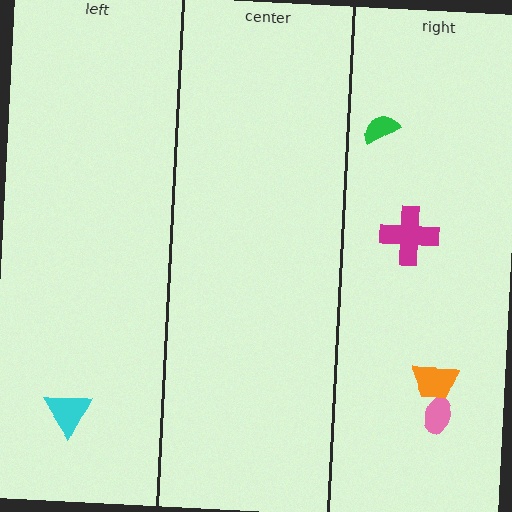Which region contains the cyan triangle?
The left region.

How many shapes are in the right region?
4.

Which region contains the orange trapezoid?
The right region.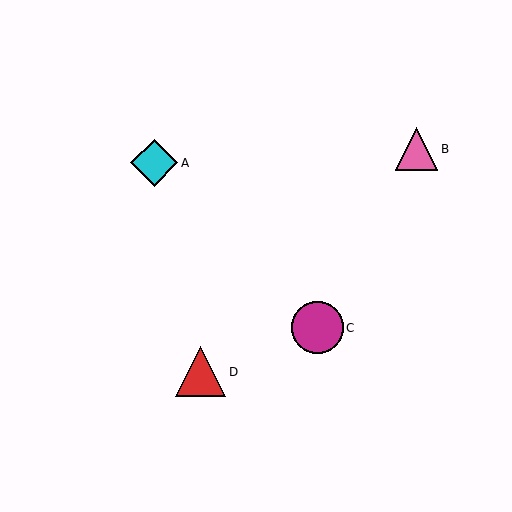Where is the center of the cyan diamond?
The center of the cyan diamond is at (154, 163).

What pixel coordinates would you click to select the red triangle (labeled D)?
Click at (201, 372) to select the red triangle D.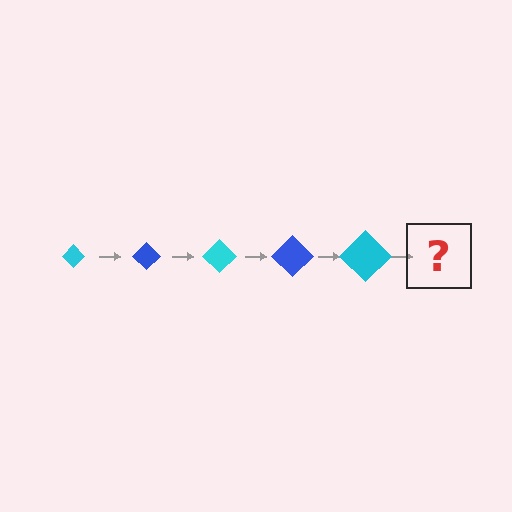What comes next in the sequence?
The next element should be a blue diamond, larger than the previous one.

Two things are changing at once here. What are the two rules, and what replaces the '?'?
The two rules are that the diamond grows larger each step and the color cycles through cyan and blue. The '?' should be a blue diamond, larger than the previous one.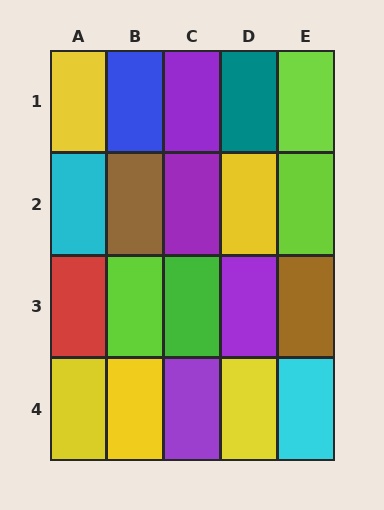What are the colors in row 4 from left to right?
Yellow, yellow, purple, yellow, cyan.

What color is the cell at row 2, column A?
Cyan.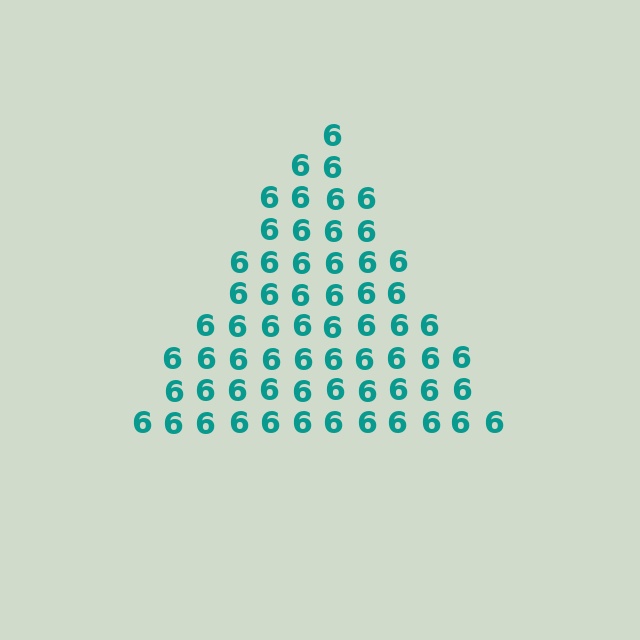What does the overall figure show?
The overall figure shows a triangle.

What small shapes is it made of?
It is made of small digit 6's.